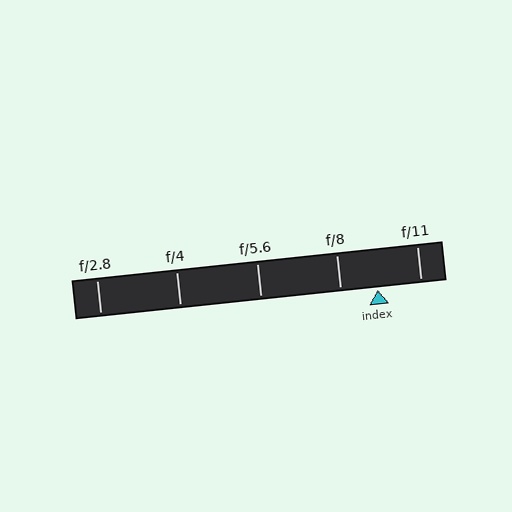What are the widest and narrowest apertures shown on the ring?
The widest aperture shown is f/2.8 and the narrowest is f/11.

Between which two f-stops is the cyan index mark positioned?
The index mark is between f/8 and f/11.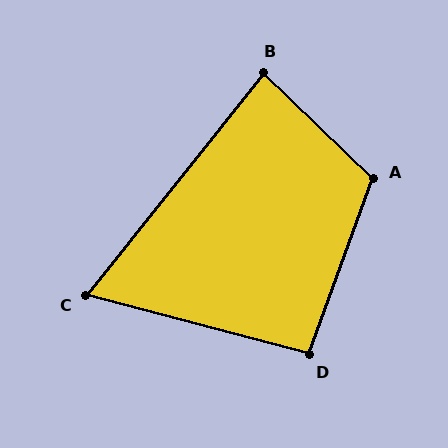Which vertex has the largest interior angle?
A, at approximately 114 degrees.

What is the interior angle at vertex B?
Approximately 85 degrees (acute).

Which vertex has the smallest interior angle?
C, at approximately 66 degrees.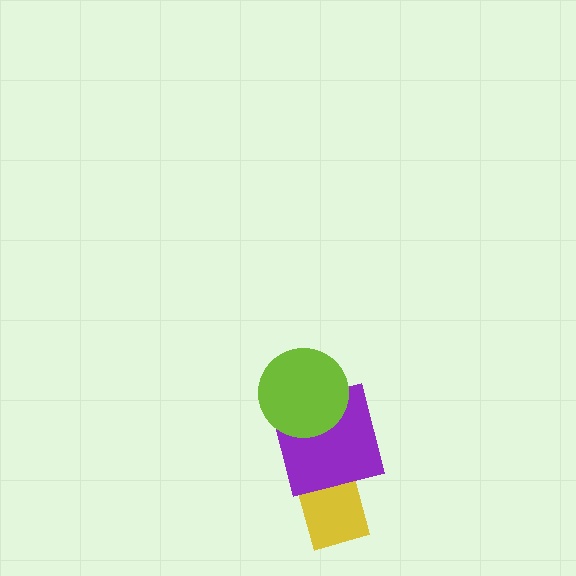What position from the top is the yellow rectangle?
The yellow rectangle is 3rd from the top.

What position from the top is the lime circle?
The lime circle is 1st from the top.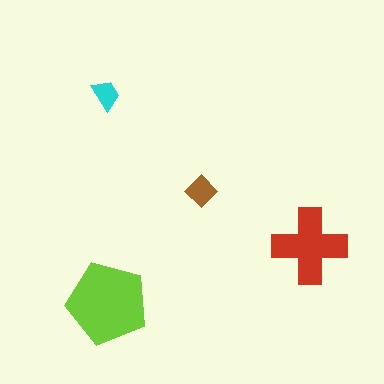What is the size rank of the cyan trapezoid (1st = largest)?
4th.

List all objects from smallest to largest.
The cyan trapezoid, the brown diamond, the red cross, the lime pentagon.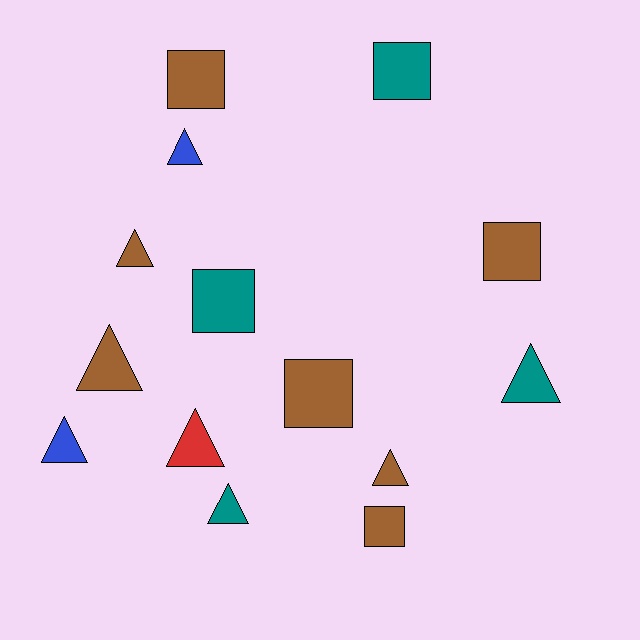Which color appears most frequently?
Brown, with 7 objects.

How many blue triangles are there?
There are 2 blue triangles.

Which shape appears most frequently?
Triangle, with 8 objects.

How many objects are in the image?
There are 14 objects.